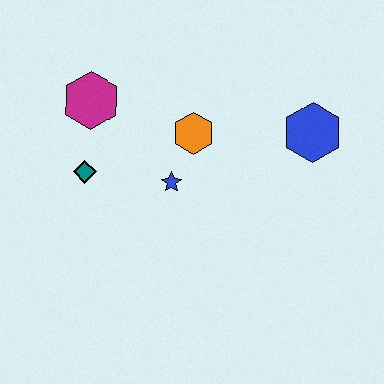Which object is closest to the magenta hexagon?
The teal diamond is closest to the magenta hexagon.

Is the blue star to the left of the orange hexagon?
Yes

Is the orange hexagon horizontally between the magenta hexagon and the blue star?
No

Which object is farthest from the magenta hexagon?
The blue hexagon is farthest from the magenta hexagon.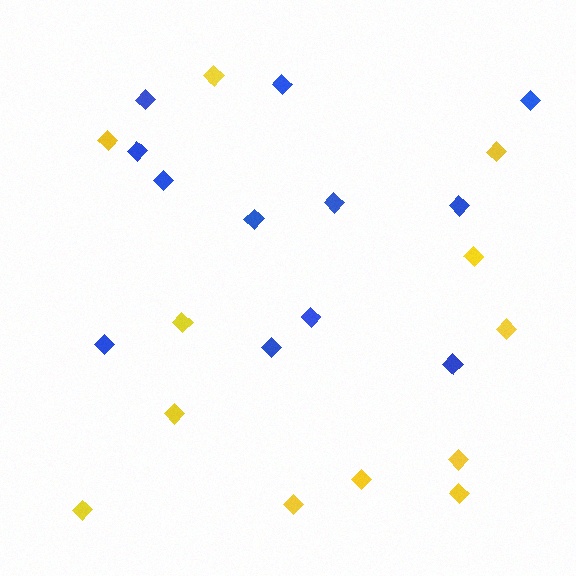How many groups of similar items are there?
There are 2 groups: one group of blue diamonds (12) and one group of yellow diamonds (12).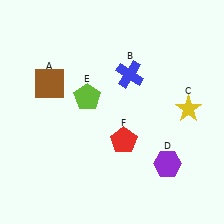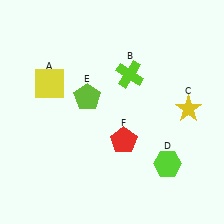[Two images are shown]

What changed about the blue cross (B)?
In Image 1, B is blue. In Image 2, it changed to lime.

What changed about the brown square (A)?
In Image 1, A is brown. In Image 2, it changed to yellow.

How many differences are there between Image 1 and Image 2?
There are 3 differences between the two images.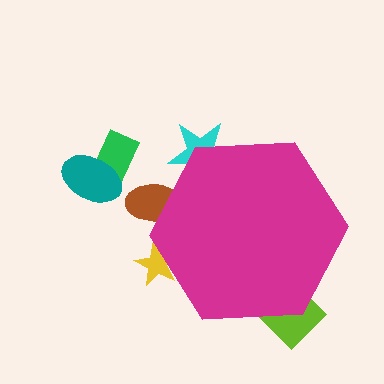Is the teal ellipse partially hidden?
No, the teal ellipse is fully visible.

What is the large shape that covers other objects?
A magenta hexagon.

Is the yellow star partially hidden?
Yes, the yellow star is partially hidden behind the magenta hexagon.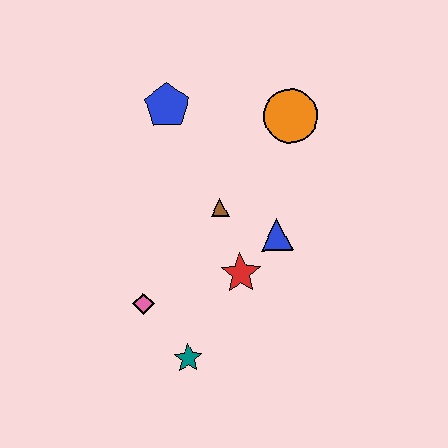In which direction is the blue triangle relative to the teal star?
The blue triangle is above the teal star.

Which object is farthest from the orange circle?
The teal star is farthest from the orange circle.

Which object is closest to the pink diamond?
The teal star is closest to the pink diamond.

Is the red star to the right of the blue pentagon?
Yes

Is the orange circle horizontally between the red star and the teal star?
No